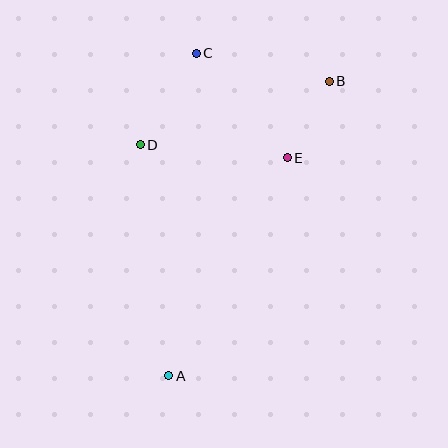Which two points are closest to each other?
Points B and E are closest to each other.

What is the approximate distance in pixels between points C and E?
The distance between C and E is approximately 138 pixels.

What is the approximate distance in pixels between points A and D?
The distance between A and D is approximately 233 pixels.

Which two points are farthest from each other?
Points A and B are farthest from each other.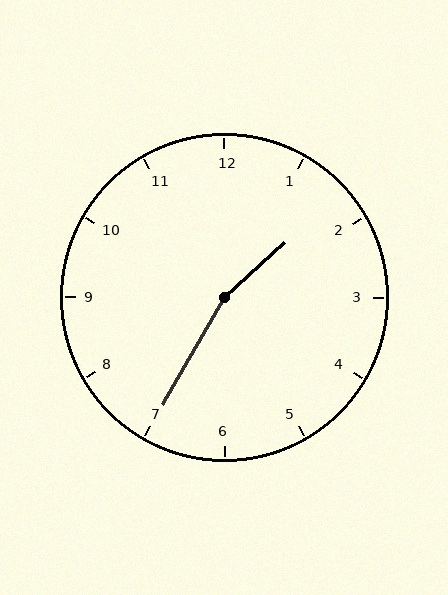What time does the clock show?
1:35.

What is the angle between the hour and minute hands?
Approximately 162 degrees.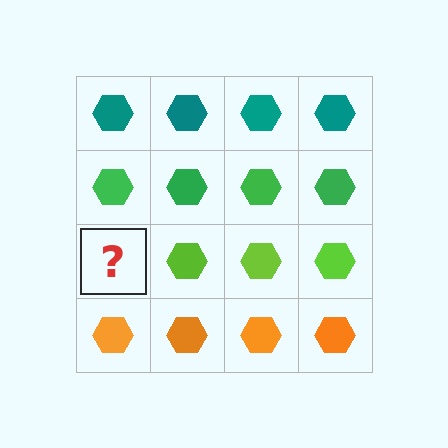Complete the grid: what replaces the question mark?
The question mark should be replaced with a lime hexagon.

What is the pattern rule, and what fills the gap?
The rule is that each row has a consistent color. The gap should be filled with a lime hexagon.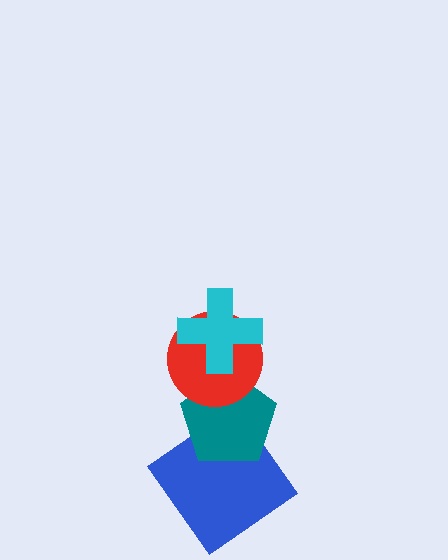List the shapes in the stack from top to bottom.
From top to bottom: the cyan cross, the red circle, the teal pentagon, the blue diamond.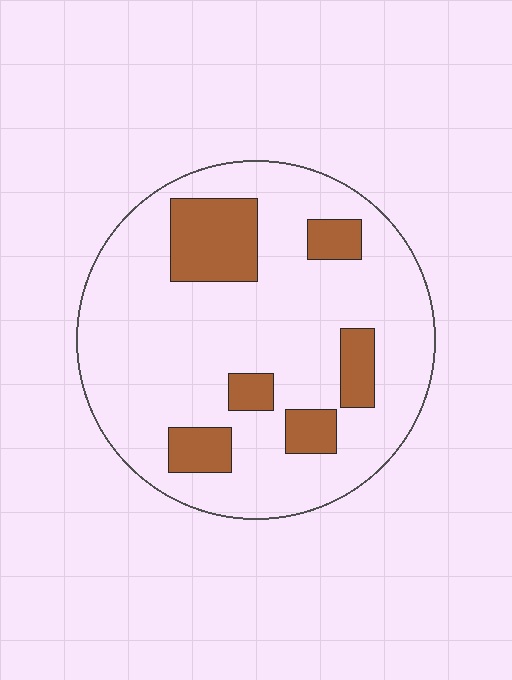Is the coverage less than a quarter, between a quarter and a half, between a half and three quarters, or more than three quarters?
Less than a quarter.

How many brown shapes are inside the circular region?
6.